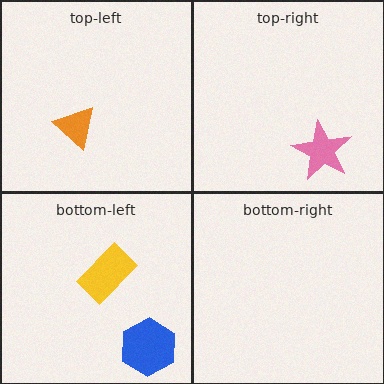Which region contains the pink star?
The top-right region.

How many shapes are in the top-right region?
1.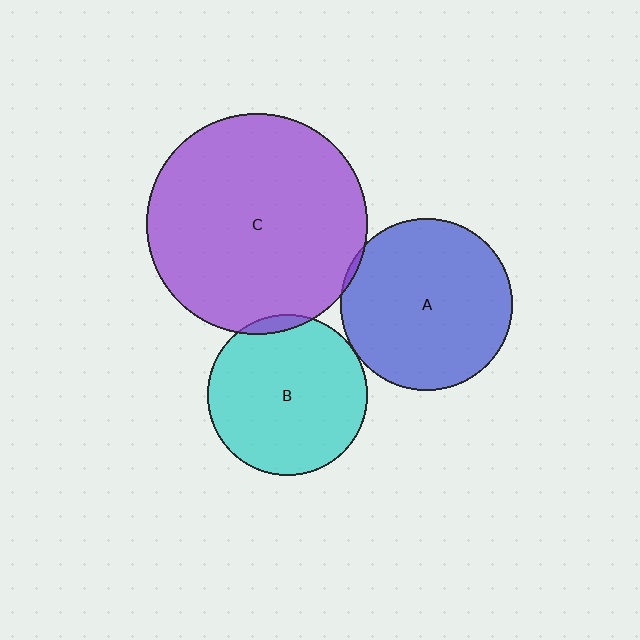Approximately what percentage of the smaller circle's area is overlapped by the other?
Approximately 5%.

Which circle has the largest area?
Circle C (purple).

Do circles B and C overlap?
Yes.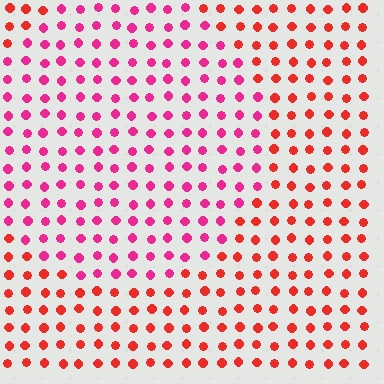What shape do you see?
I see a circle.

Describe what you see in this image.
The image is filled with small red elements in a uniform arrangement. A circle-shaped region is visible where the elements are tinted to a slightly different hue, forming a subtle color boundary.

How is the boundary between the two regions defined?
The boundary is defined purely by a slight shift in hue (about 34 degrees). Spacing, size, and orientation are identical on both sides.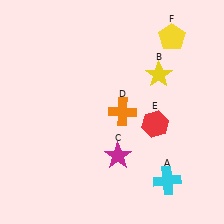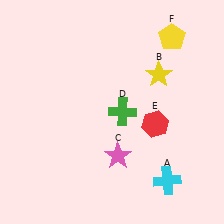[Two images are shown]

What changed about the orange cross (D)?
In Image 1, D is orange. In Image 2, it changed to green.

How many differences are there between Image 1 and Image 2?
There are 2 differences between the two images.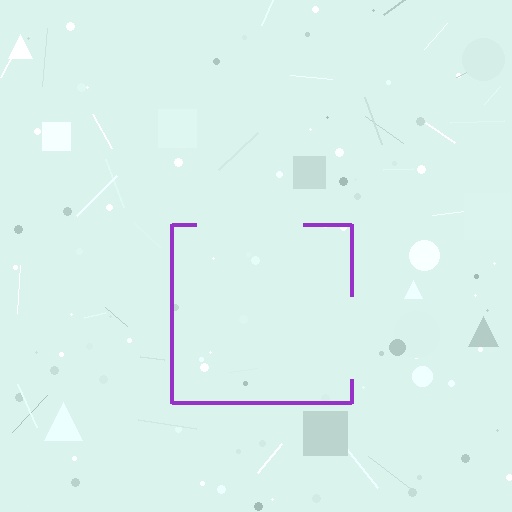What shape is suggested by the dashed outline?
The dashed outline suggests a square.